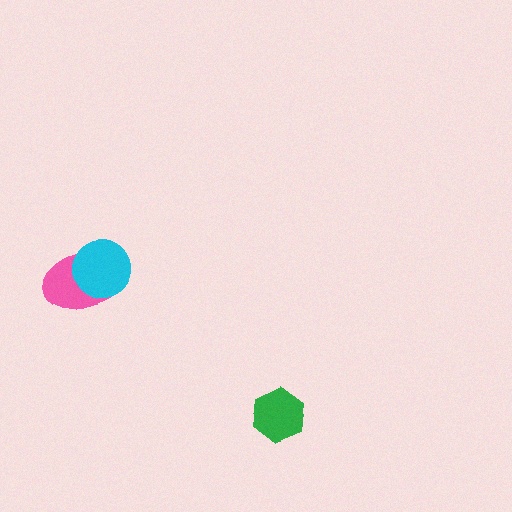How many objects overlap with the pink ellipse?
1 object overlaps with the pink ellipse.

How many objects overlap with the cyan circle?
1 object overlaps with the cyan circle.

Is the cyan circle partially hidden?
No, no other shape covers it.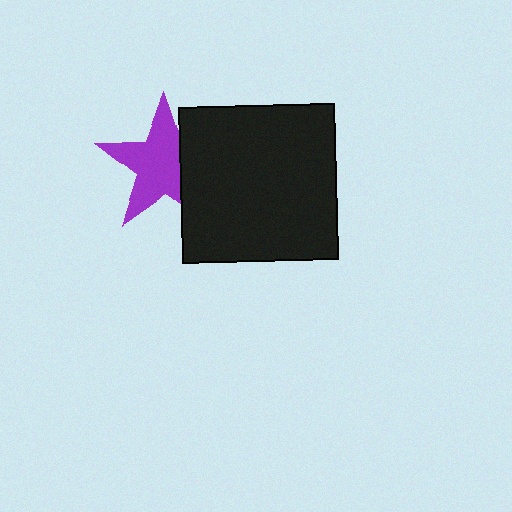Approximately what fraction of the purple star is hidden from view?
Roughly 31% of the purple star is hidden behind the black square.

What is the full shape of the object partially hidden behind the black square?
The partially hidden object is a purple star.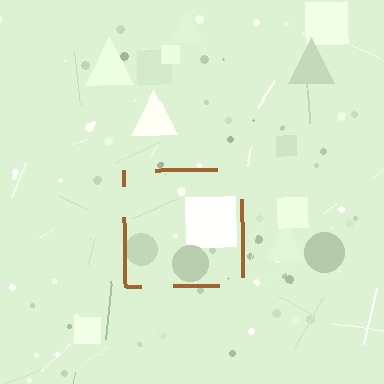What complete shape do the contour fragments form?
The contour fragments form a square.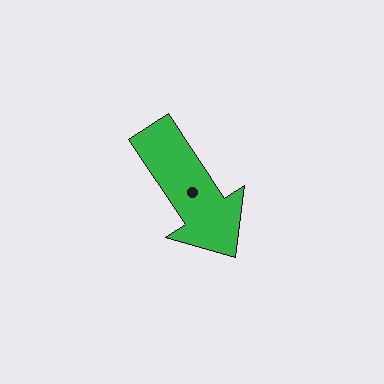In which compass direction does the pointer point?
Southeast.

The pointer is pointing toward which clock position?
Roughly 5 o'clock.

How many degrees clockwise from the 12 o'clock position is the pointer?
Approximately 146 degrees.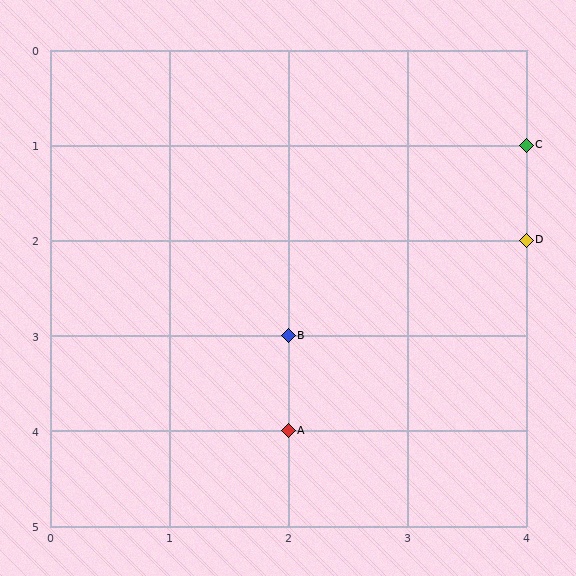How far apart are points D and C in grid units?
Points D and C are 1 row apart.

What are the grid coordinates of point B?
Point B is at grid coordinates (2, 3).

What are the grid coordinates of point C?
Point C is at grid coordinates (4, 1).